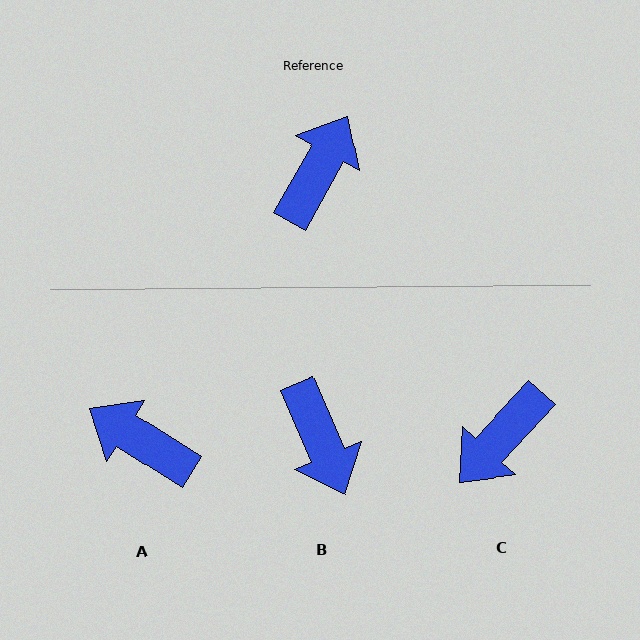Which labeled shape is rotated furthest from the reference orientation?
C, about 167 degrees away.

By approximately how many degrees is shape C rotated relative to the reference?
Approximately 167 degrees counter-clockwise.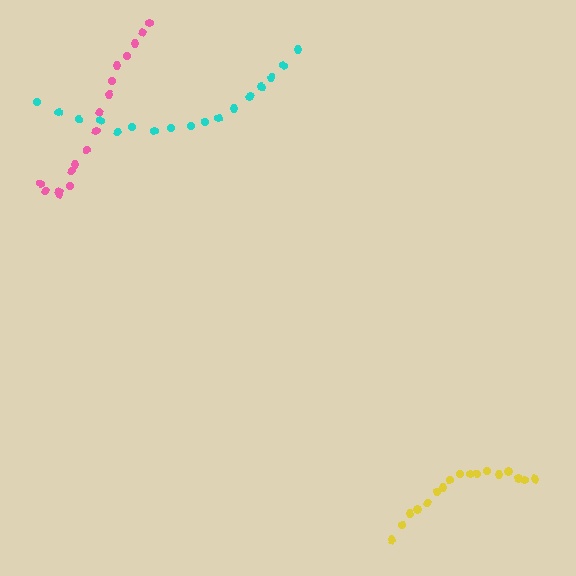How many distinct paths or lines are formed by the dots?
There are 3 distinct paths.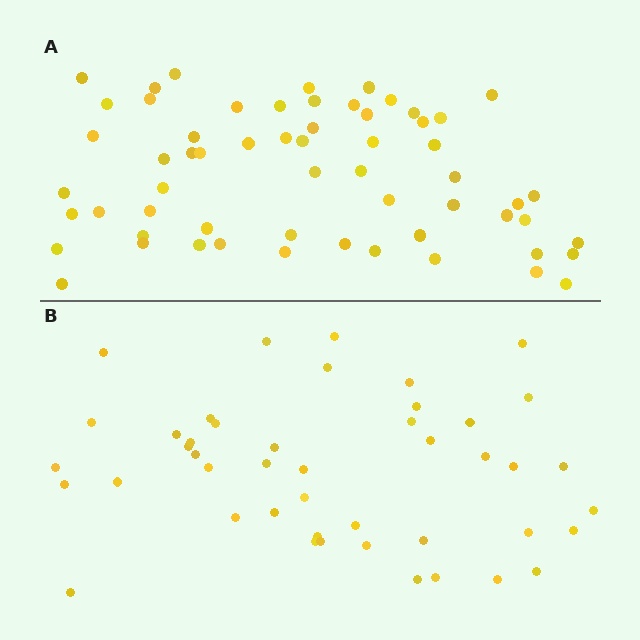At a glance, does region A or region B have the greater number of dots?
Region A (the top region) has more dots.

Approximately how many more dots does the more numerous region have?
Region A has approximately 15 more dots than region B.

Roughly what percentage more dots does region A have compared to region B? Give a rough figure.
About 35% more.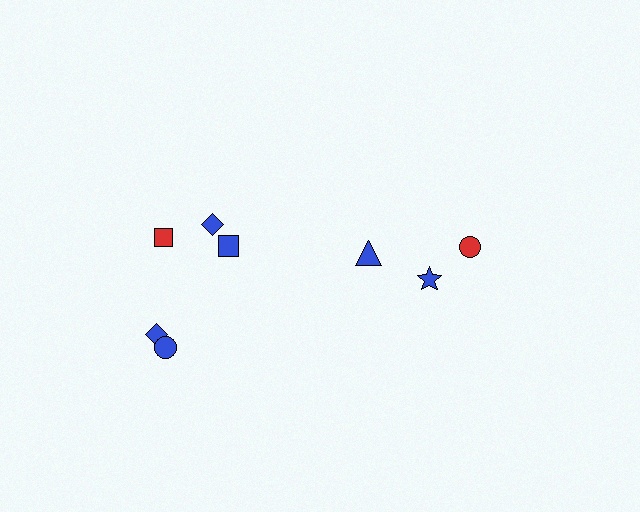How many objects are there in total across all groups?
There are 8 objects.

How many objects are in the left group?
There are 5 objects.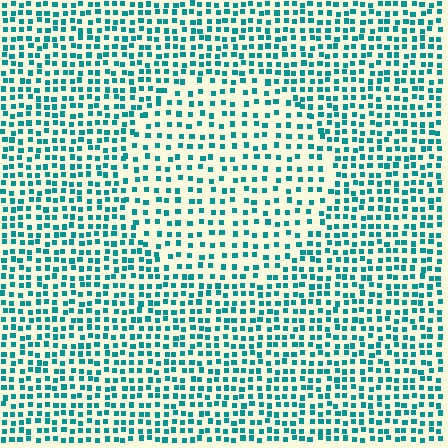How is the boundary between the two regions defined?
The boundary is defined by a change in element density (approximately 1.6x ratio). All elements are the same color, size, and shape.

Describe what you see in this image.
The image contains small teal elements arranged at two different densities. A circle-shaped region is visible where the elements are less densely packed than the surrounding area.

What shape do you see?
I see a circle.